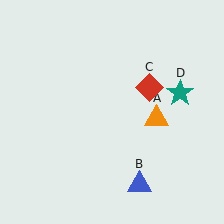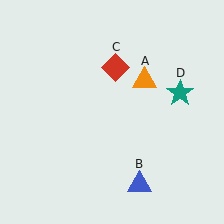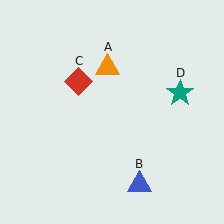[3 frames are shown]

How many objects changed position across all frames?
2 objects changed position: orange triangle (object A), red diamond (object C).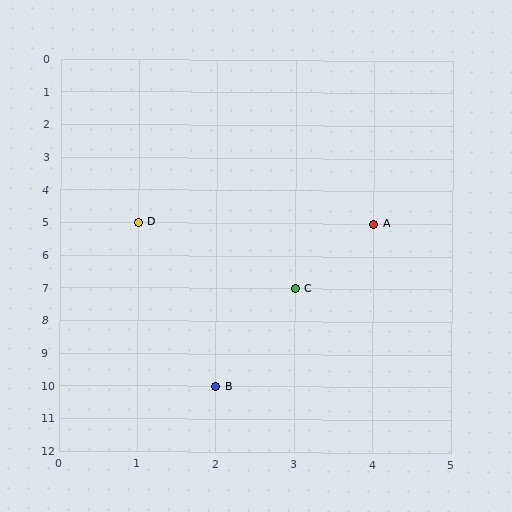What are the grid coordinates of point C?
Point C is at grid coordinates (3, 7).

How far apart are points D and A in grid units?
Points D and A are 3 columns apart.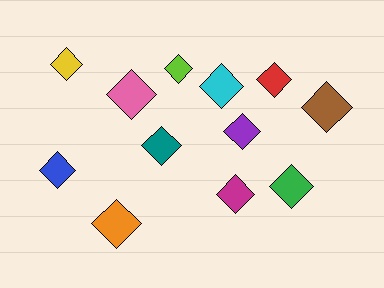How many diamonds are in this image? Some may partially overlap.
There are 12 diamonds.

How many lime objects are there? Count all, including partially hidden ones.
There is 1 lime object.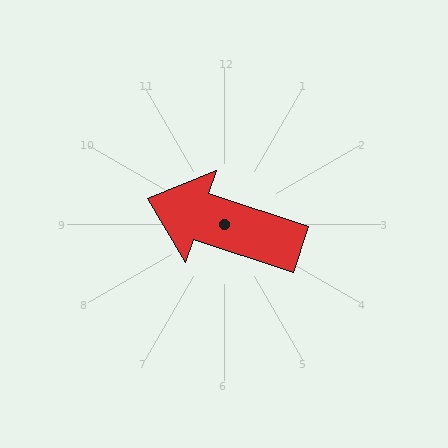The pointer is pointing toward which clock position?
Roughly 10 o'clock.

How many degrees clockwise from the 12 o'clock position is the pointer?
Approximately 289 degrees.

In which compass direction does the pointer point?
West.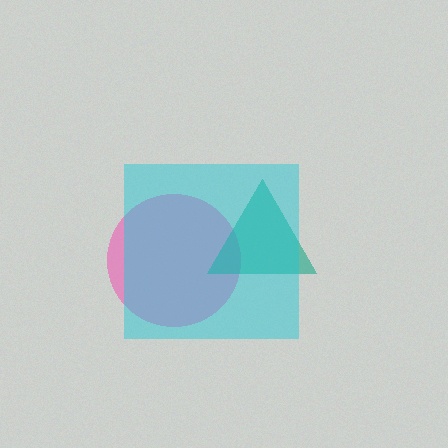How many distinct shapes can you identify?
There are 3 distinct shapes: a pink circle, a teal triangle, a cyan square.